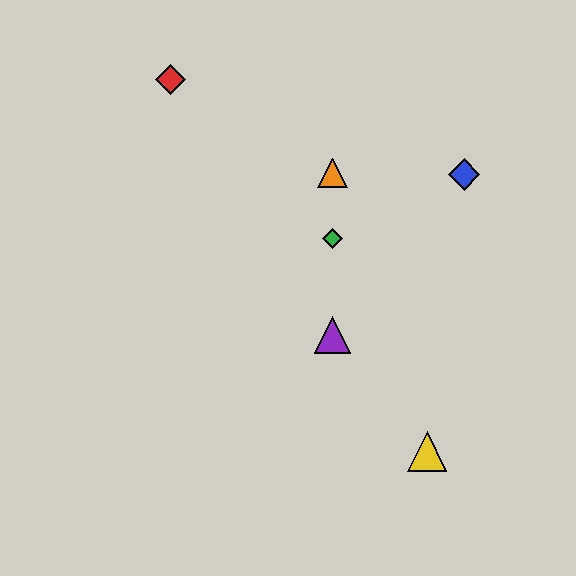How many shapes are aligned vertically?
3 shapes (the green diamond, the purple triangle, the orange triangle) are aligned vertically.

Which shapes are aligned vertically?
The green diamond, the purple triangle, the orange triangle are aligned vertically.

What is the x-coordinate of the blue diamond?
The blue diamond is at x≈464.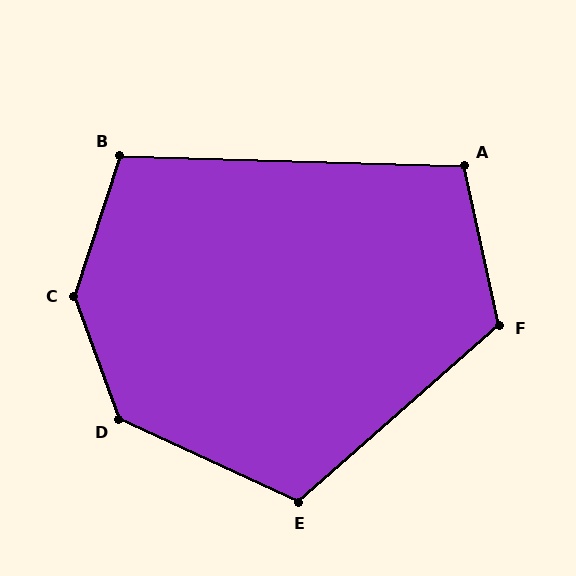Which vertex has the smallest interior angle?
A, at approximately 104 degrees.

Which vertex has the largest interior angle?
C, at approximately 142 degrees.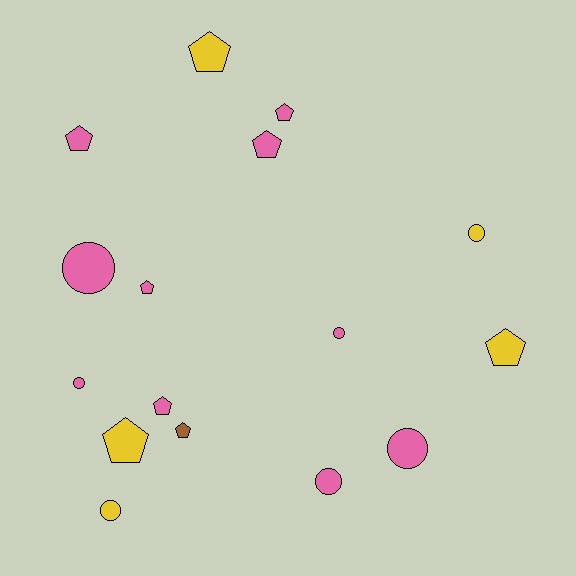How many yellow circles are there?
There are 2 yellow circles.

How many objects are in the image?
There are 16 objects.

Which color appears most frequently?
Pink, with 10 objects.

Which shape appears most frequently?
Pentagon, with 9 objects.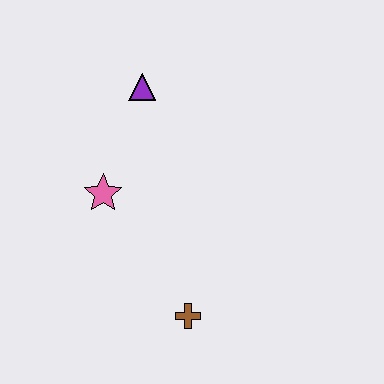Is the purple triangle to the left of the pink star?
No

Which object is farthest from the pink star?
The brown cross is farthest from the pink star.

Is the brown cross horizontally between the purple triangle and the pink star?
No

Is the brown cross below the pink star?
Yes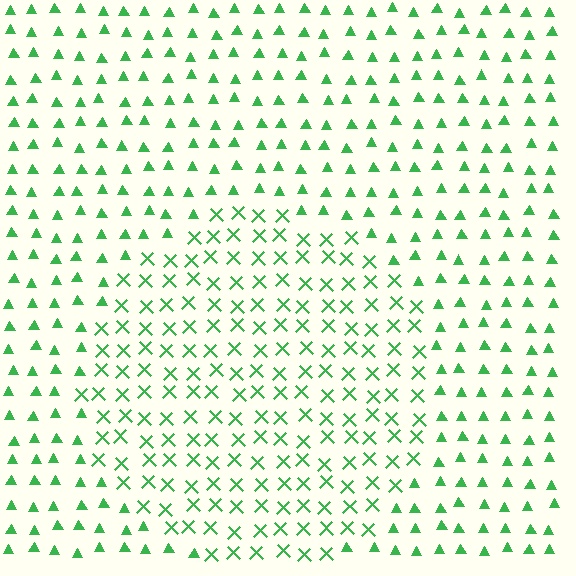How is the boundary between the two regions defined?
The boundary is defined by a change in element shape: X marks inside vs. triangles outside. All elements share the same color and spacing.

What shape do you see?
I see a circle.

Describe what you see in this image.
The image is filled with small green elements arranged in a uniform grid. A circle-shaped region contains X marks, while the surrounding area contains triangles. The boundary is defined purely by the change in element shape.